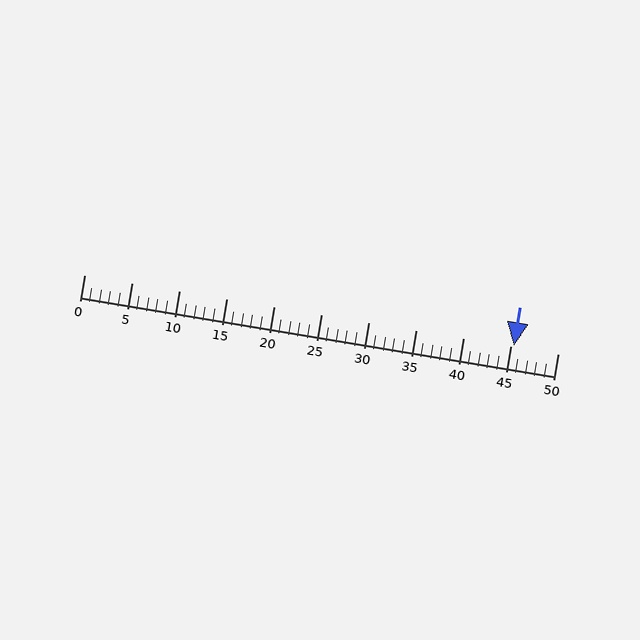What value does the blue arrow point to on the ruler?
The blue arrow points to approximately 45.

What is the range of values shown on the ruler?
The ruler shows values from 0 to 50.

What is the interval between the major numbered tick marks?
The major tick marks are spaced 5 units apart.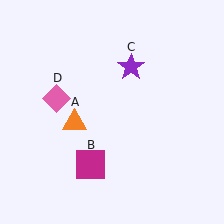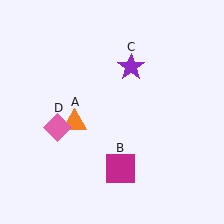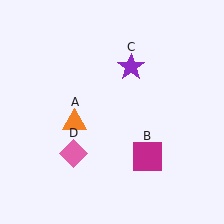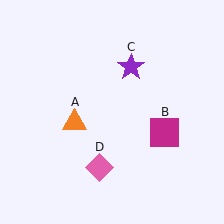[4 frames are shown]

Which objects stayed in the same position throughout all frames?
Orange triangle (object A) and purple star (object C) remained stationary.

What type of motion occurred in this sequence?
The magenta square (object B), pink diamond (object D) rotated counterclockwise around the center of the scene.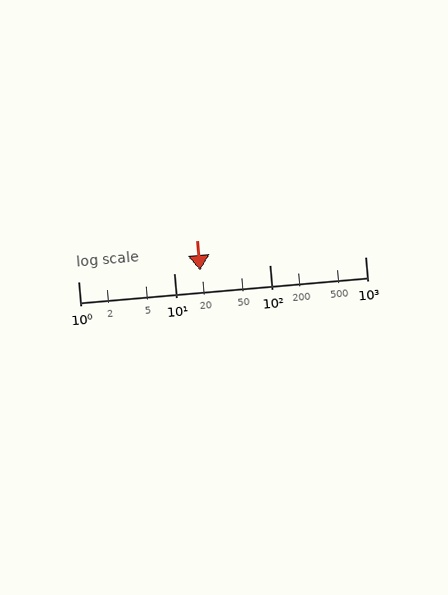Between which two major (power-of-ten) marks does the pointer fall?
The pointer is between 10 and 100.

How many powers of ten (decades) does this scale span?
The scale spans 3 decades, from 1 to 1000.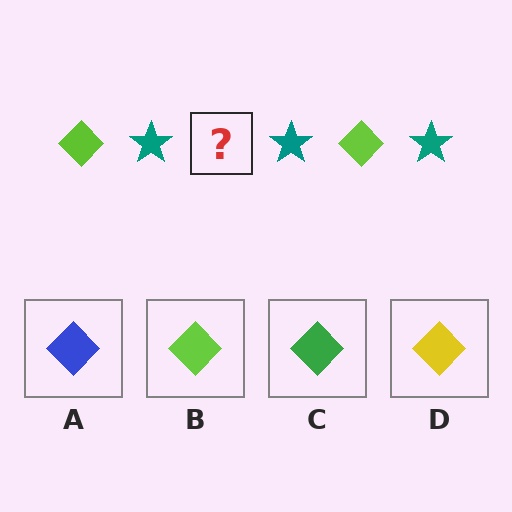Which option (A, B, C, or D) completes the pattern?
B.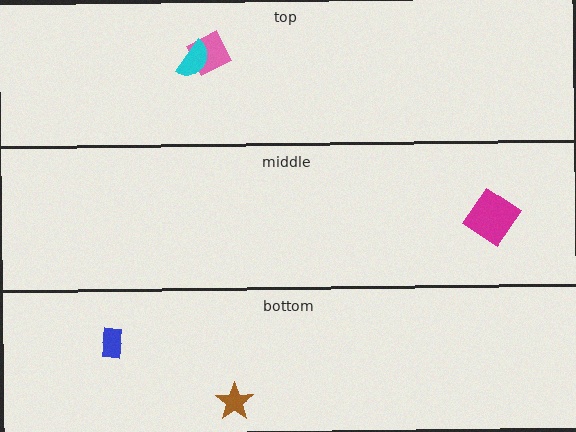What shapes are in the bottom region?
The blue rectangle, the brown star.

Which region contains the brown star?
The bottom region.